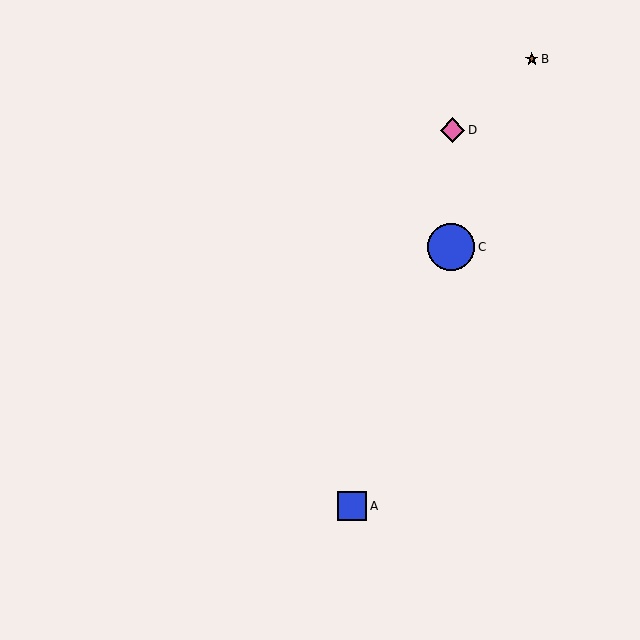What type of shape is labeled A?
Shape A is a blue square.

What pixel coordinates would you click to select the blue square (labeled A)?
Click at (352, 506) to select the blue square A.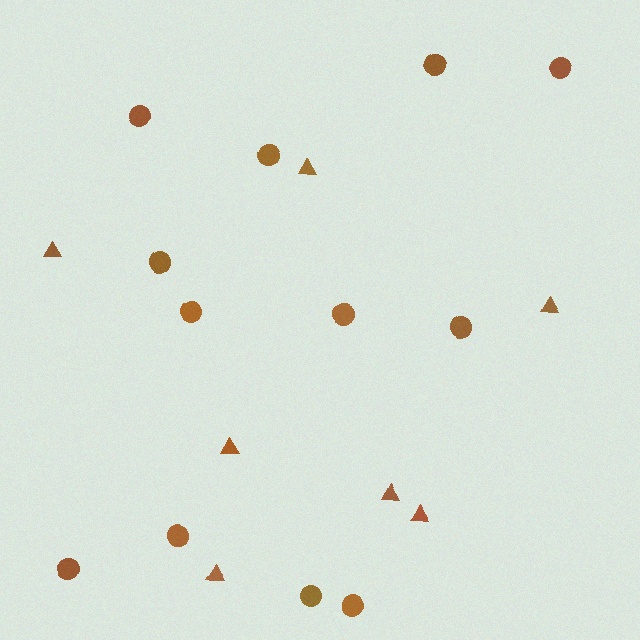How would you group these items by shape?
There are 2 groups: one group of triangles (7) and one group of circles (12).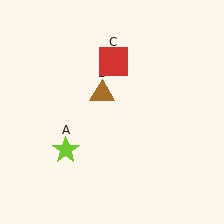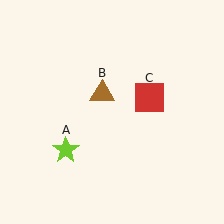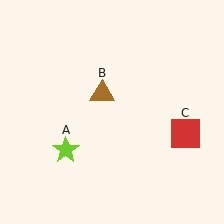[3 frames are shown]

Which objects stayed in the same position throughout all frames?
Lime star (object A) and brown triangle (object B) remained stationary.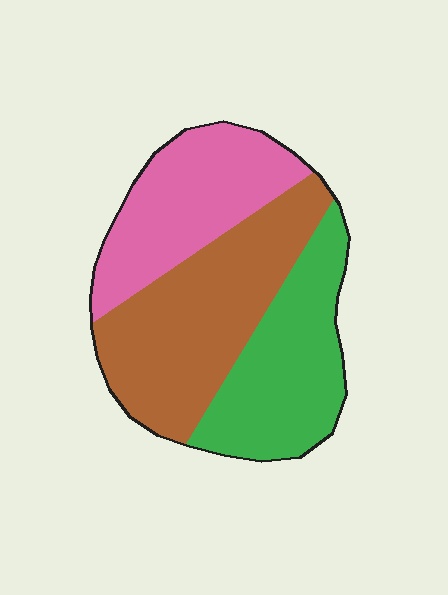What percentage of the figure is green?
Green takes up between a quarter and a half of the figure.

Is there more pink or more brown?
Brown.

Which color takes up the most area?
Brown, at roughly 40%.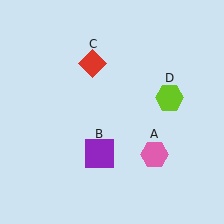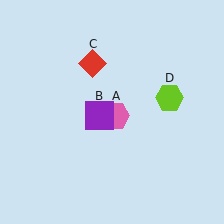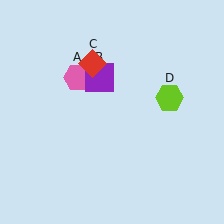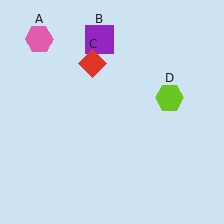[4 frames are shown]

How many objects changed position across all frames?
2 objects changed position: pink hexagon (object A), purple square (object B).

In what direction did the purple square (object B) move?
The purple square (object B) moved up.